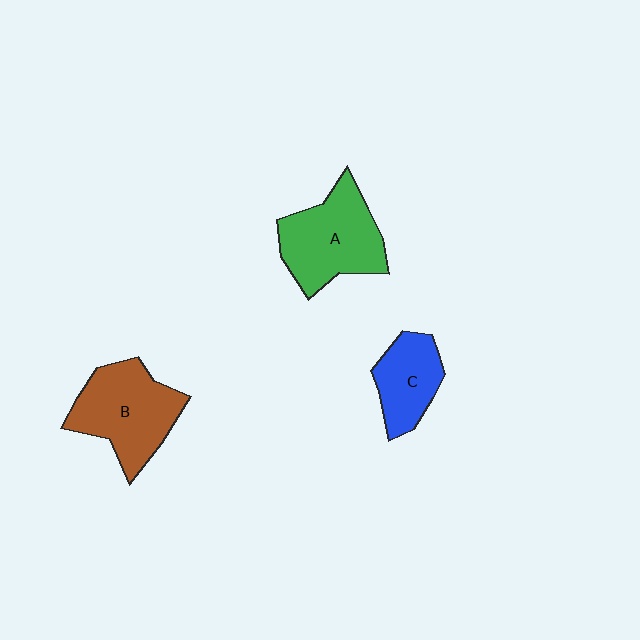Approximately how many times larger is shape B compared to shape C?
Approximately 1.6 times.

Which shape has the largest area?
Shape B (brown).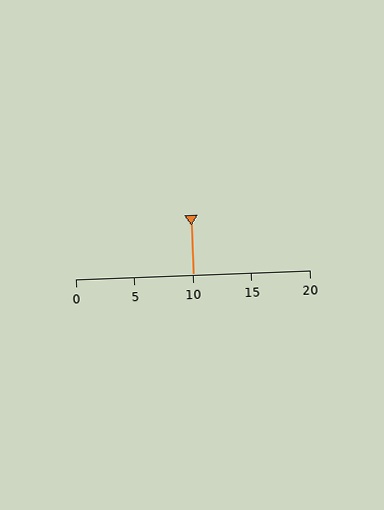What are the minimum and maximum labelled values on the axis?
The axis runs from 0 to 20.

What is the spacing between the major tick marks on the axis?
The major ticks are spaced 5 apart.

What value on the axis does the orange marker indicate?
The marker indicates approximately 10.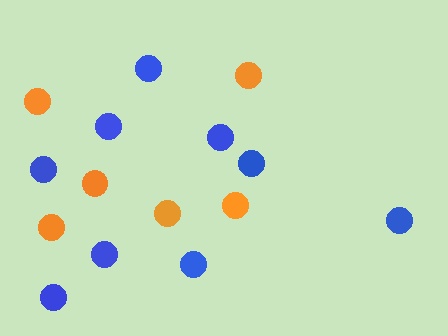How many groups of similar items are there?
There are 2 groups: one group of blue circles (9) and one group of orange circles (6).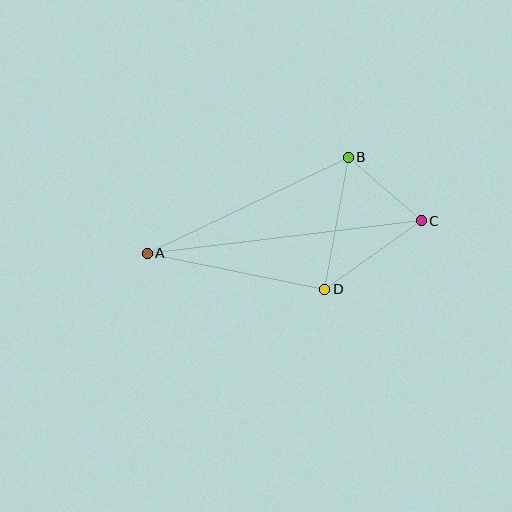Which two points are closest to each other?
Points B and C are closest to each other.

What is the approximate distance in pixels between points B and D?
The distance between B and D is approximately 134 pixels.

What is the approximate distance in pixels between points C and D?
The distance between C and D is approximately 118 pixels.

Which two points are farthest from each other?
Points A and C are farthest from each other.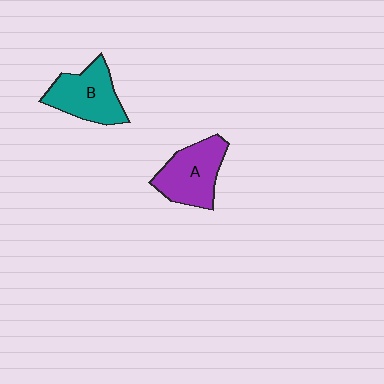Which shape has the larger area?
Shape A (purple).